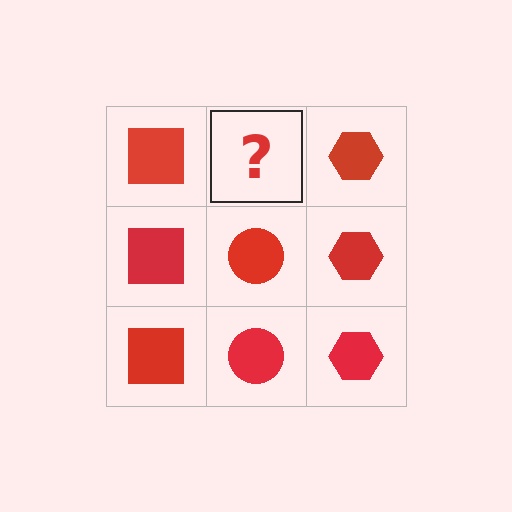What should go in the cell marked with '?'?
The missing cell should contain a red circle.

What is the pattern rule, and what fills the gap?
The rule is that each column has a consistent shape. The gap should be filled with a red circle.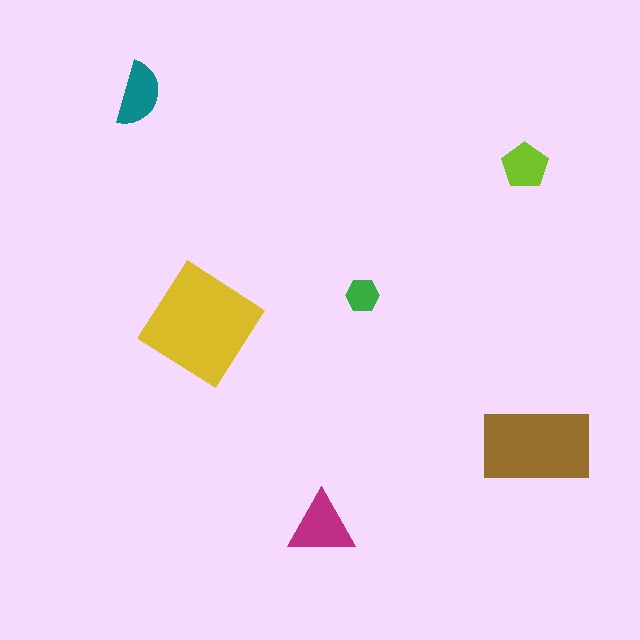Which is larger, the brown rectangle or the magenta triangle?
The brown rectangle.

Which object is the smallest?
The green hexagon.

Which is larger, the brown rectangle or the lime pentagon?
The brown rectangle.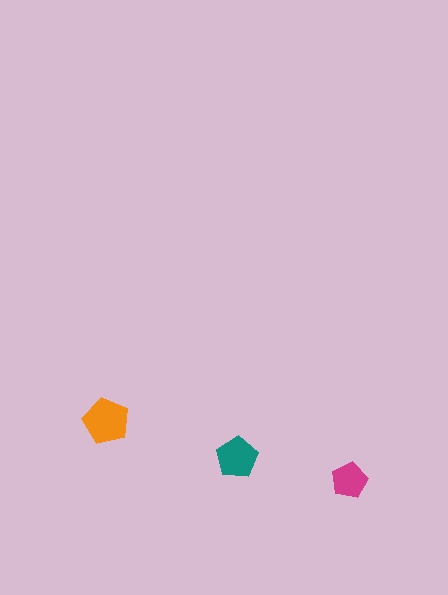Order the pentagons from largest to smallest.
the orange one, the teal one, the magenta one.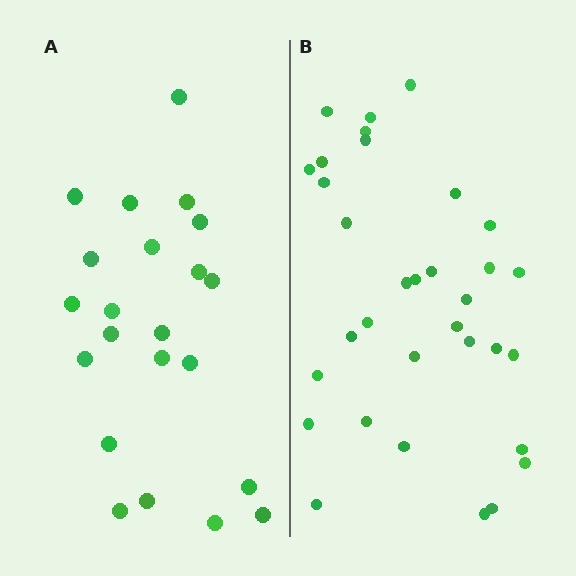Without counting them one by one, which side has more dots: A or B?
Region B (the right region) has more dots.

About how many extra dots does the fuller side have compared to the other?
Region B has roughly 12 or so more dots than region A.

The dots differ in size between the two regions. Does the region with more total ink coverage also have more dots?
No. Region A has more total ink coverage because its dots are larger, but region B actually contains more individual dots. Total area can be misleading — the number of items is what matters here.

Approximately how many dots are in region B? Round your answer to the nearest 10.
About 30 dots. (The exact count is 33, which rounds to 30.)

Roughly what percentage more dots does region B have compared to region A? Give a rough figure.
About 50% more.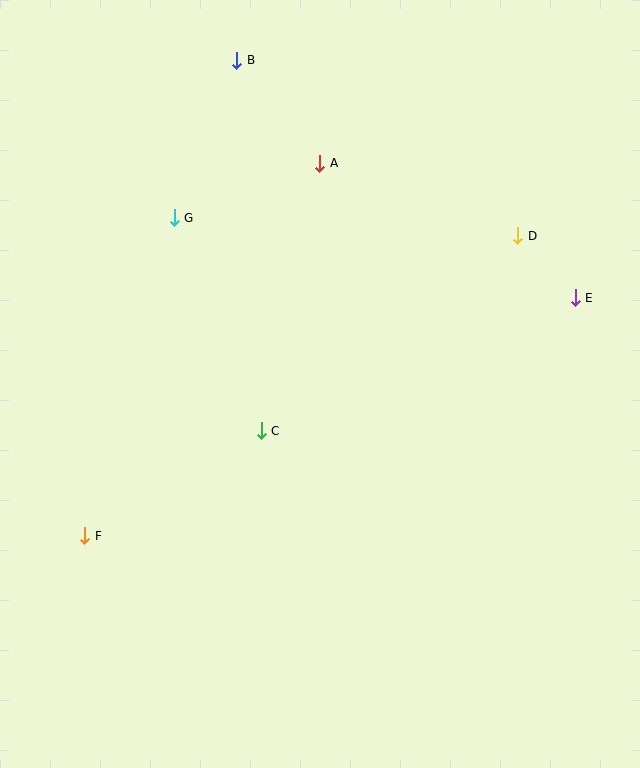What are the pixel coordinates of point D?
Point D is at (518, 236).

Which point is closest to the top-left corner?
Point B is closest to the top-left corner.